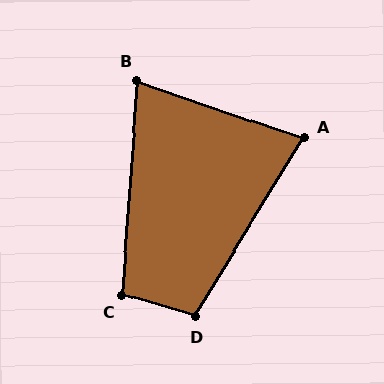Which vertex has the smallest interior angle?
B, at approximately 75 degrees.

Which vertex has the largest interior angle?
D, at approximately 105 degrees.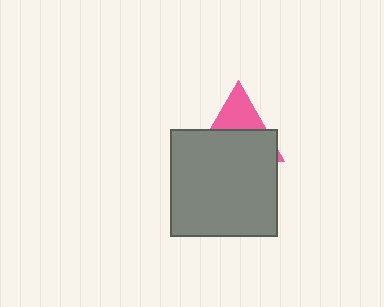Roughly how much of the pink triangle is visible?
A small part of it is visible (roughly 38%).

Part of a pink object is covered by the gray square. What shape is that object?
It is a triangle.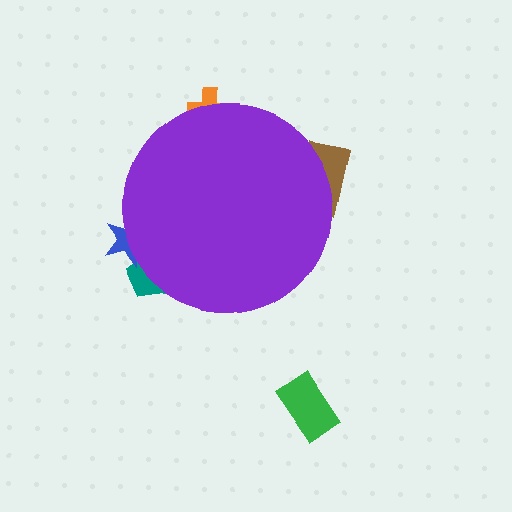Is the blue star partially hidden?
Yes, the blue star is partially hidden behind the purple circle.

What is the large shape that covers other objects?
A purple circle.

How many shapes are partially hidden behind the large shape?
4 shapes are partially hidden.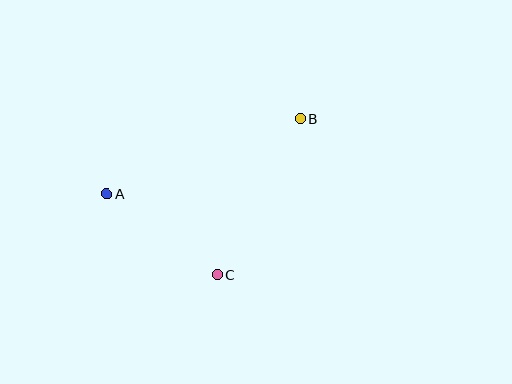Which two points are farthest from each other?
Points A and B are farthest from each other.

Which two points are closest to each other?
Points A and C are closest to each other.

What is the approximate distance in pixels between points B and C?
The distance between B and C is approximately 177 pixels.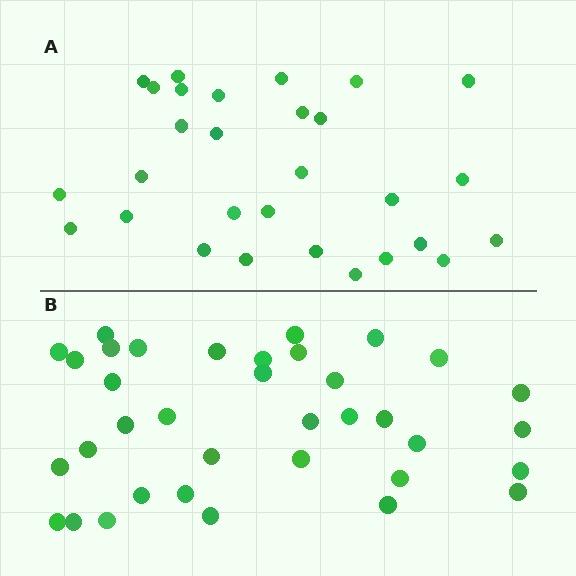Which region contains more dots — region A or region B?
Region B (the bottom region) has more dots.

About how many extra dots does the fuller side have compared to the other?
Region B has roughly 8 or so more dots than region A.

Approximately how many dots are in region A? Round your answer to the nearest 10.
About 30 dots. (The exact count is 29, which rounds to 30.)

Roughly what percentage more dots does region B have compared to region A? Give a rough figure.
About 25% more.